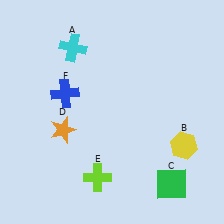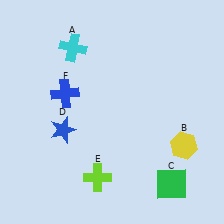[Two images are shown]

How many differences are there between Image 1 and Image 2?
There is 1 difference between the two images.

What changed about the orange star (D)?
In Image 1, D is orange. In Image 2, it changed to blue.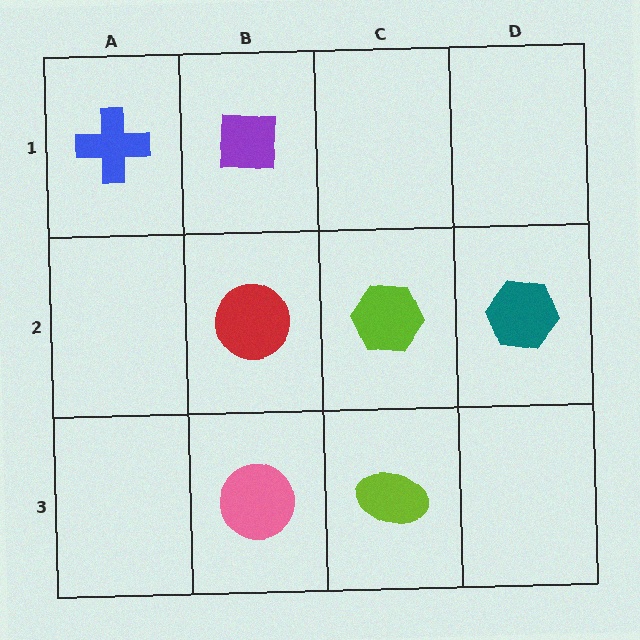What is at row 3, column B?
A pink circle.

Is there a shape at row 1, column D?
No, that cell is empty.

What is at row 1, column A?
A blue cross.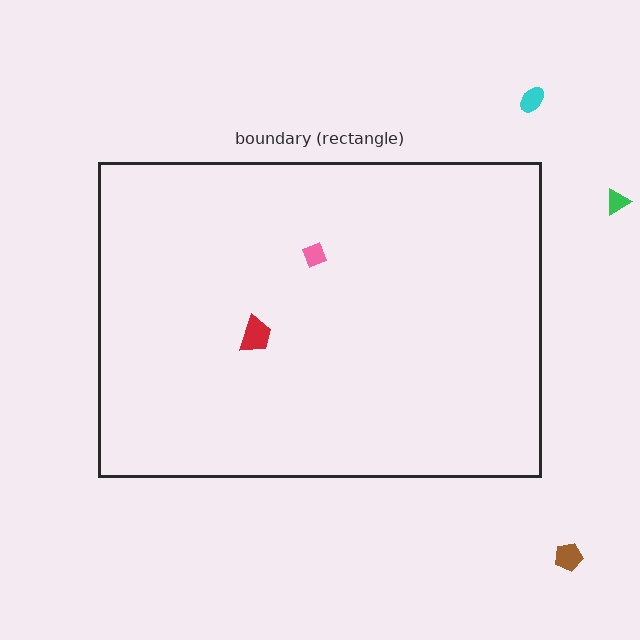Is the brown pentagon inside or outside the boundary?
Outside.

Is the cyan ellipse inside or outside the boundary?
Outside.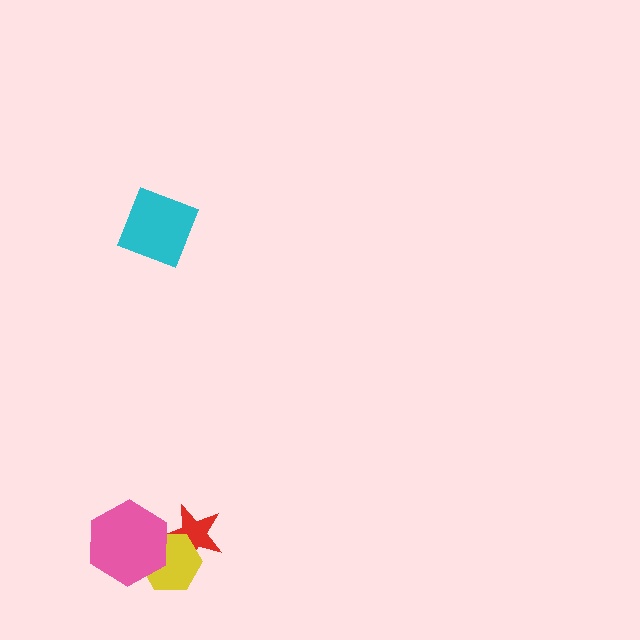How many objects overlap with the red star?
2 objects overlap with the red star.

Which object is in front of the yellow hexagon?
The pink hexagon is in front of the yellow hexagon.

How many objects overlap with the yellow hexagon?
2 objects overlap with the yellow hexagon.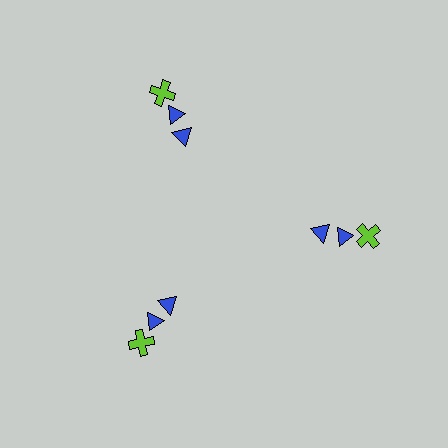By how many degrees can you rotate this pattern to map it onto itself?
The pattern maps onto itself every 120 degrees of rotation.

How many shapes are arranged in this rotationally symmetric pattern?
There are 9 shapes, arranged in 3 groups of 3.